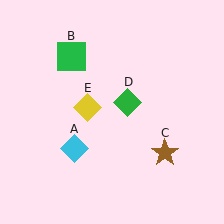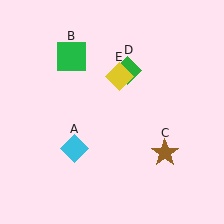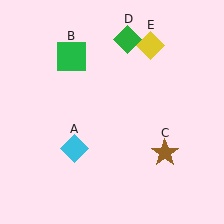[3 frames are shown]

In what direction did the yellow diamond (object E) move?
The yellow diamond (object E) moved up and to the right.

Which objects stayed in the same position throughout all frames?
Cyan diamond (object A) and green square (object B) and brown star (object C) remained stationary.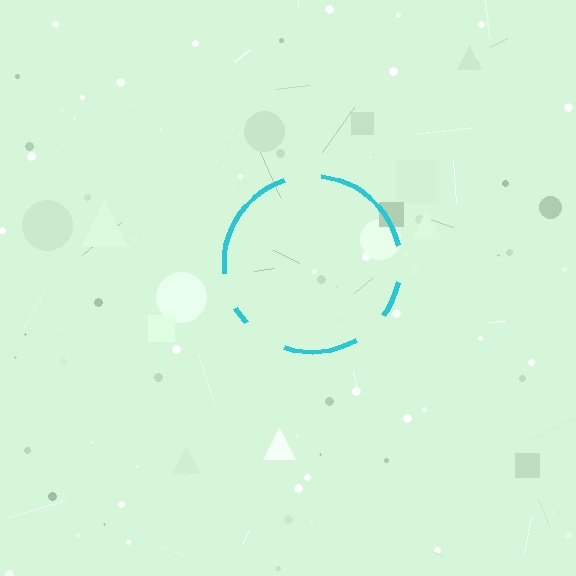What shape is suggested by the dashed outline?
The dashed outline suggests a circle.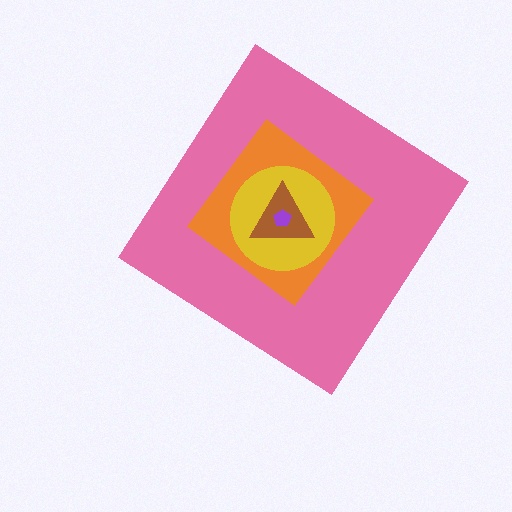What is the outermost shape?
The pink diamond.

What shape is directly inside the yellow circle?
The brown triangle.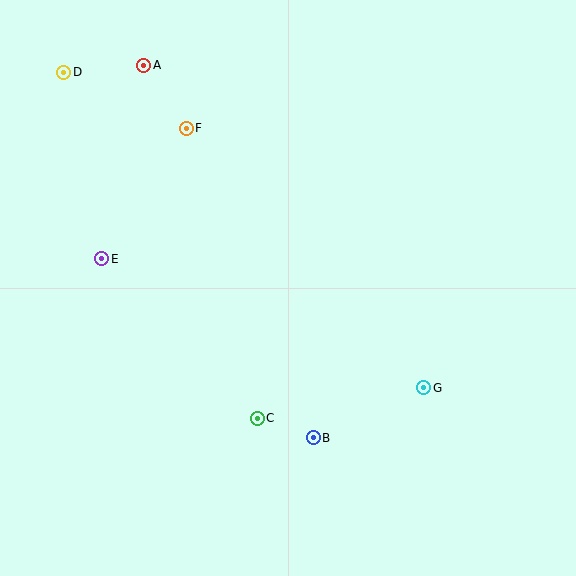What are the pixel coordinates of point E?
Point E is at (102, 259).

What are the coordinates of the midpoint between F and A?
The midpoint between F and A is at (165, 97).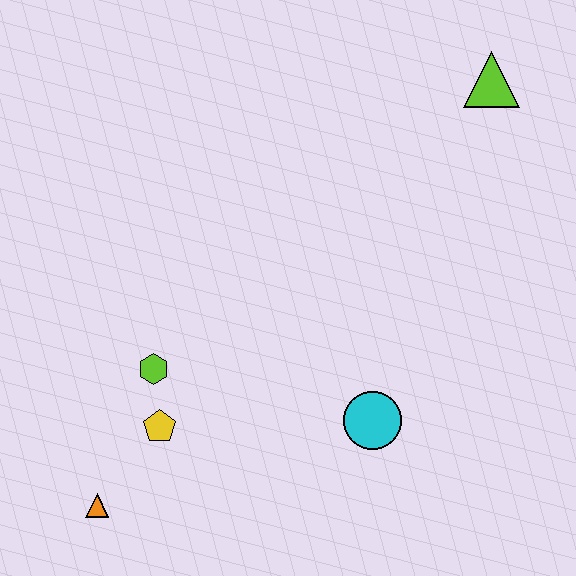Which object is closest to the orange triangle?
The yellow pentagon is closest to the orange triangle.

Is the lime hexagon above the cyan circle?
Yes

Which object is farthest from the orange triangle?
The lime triangle is farthest from the orange triangle.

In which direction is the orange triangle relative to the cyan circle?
The orange triangle is to the left of the cyan circle.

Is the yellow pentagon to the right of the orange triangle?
Yes